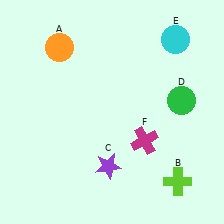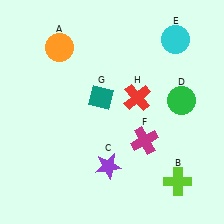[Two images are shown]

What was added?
A teal diamond (G), a red cross (H) were added in Image 2.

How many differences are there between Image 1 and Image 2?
There are 2 differences between the two images.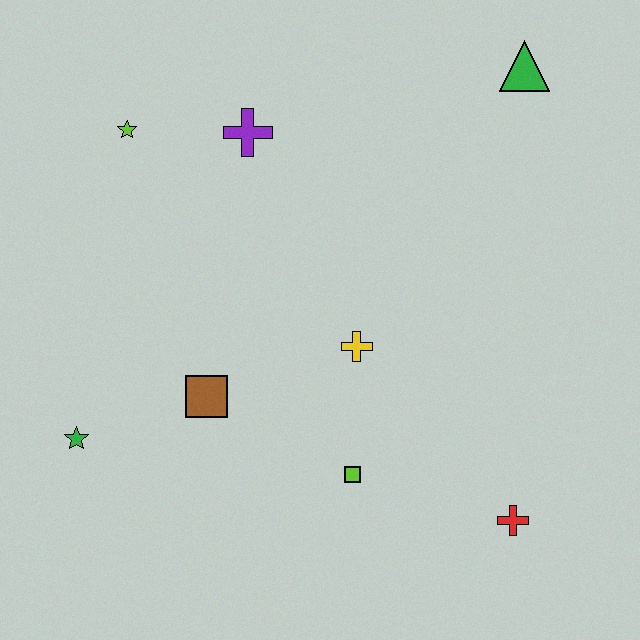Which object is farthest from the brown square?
The green triangle is farthest from the brown square.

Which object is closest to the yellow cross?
The lime square is closest to the yellow cross.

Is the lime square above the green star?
No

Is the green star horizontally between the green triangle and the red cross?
No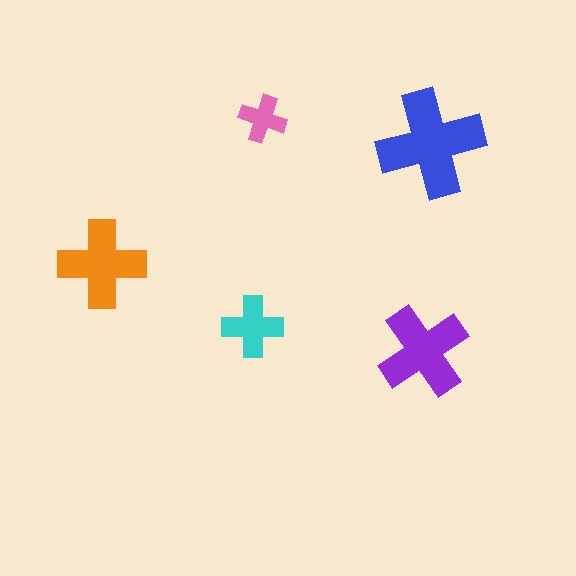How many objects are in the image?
There are 5 objects in the image.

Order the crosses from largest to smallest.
the blue one, the purple one, the orange one, the cyan one, the pink one.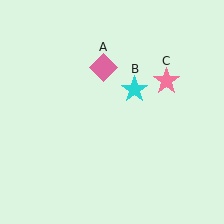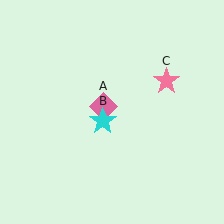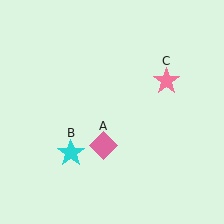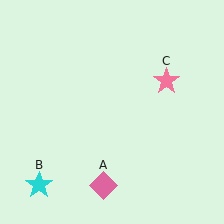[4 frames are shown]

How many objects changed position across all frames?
2 objects changed position: pink diamond (object A), cyan star (object B).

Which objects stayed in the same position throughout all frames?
Pink star (object C) remained stationary.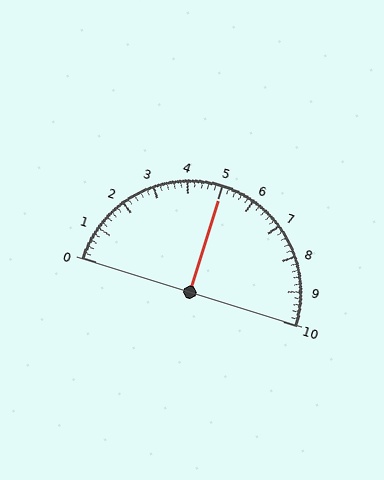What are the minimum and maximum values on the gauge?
The gauge ranges from 0 to 10.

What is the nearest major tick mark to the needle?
The nearest major tick mark is 5.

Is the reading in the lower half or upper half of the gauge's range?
The reading is in the upper half of the range (0 to 10).